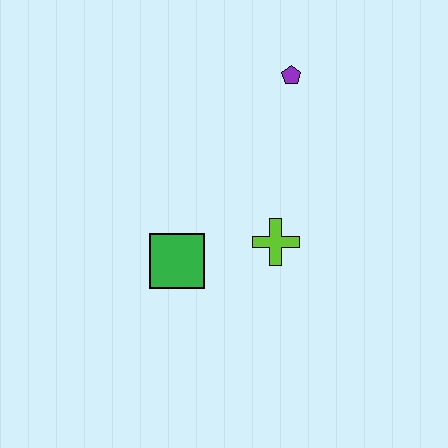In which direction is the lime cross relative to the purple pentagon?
The lime cross is below the purple pentagon.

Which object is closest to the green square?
The lime cross is closest to the green square.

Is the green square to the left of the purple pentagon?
Yes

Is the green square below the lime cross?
Yes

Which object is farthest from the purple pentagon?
The green square is farthest from the purple pentagon.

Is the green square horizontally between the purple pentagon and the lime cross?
No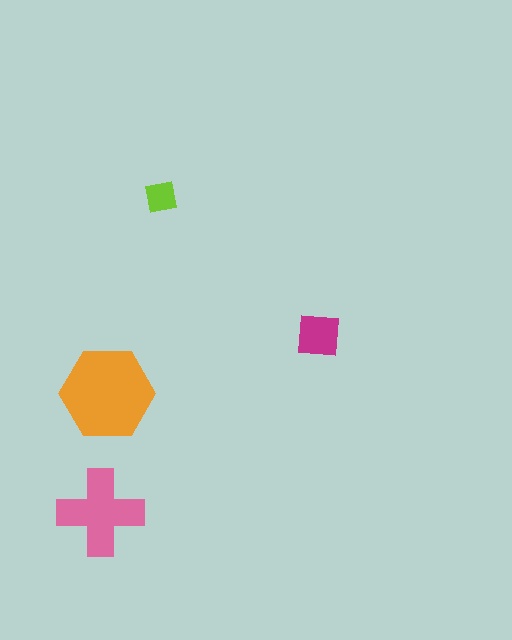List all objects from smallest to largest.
The lime square, the magenta square, the pink cross, the orange hexagon.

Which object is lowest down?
The pink cross is bottommost.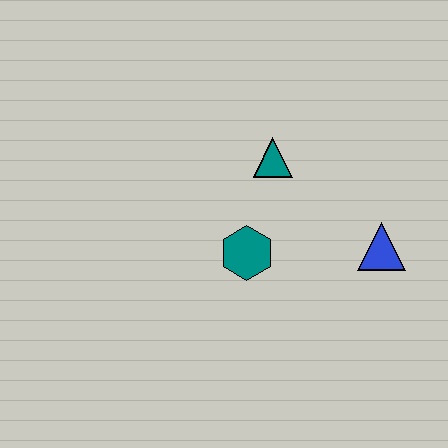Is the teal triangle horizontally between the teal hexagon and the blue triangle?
Yes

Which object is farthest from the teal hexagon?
The blue triangle is farthest from the teal hexagon.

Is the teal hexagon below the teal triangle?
Yes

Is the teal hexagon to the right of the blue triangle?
No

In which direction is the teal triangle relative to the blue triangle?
The teal triangle is to the left of the blue triangle.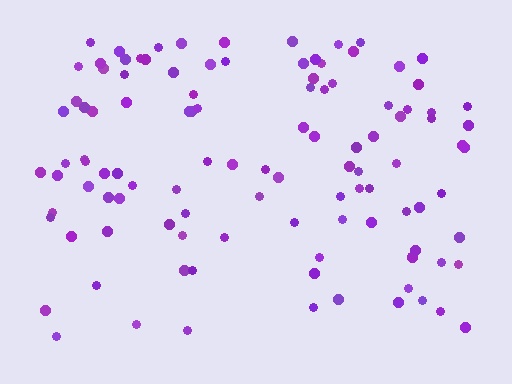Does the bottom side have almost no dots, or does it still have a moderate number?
Still a moderate number, just noticeably fewer than the top.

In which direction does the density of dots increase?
From bottom to top, with the top side densest.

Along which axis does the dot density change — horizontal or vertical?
Vertical.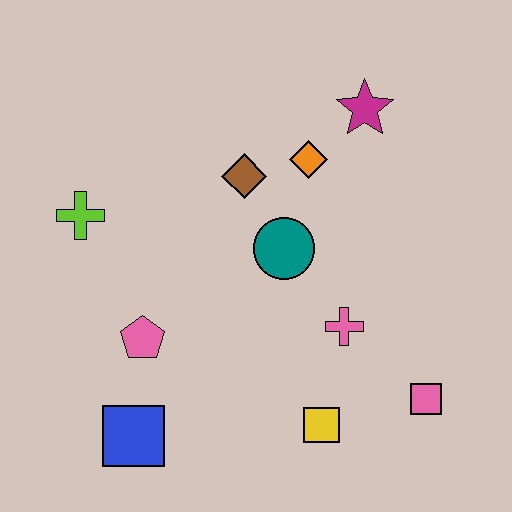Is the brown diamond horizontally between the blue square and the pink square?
Yes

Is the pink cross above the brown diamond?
No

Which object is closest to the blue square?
The pink pentagon is closest to the blue square.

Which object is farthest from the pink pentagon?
The magenta star is farthest from the pink pentagon.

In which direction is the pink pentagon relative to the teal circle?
The pink pentagon is to the left of the teal circle.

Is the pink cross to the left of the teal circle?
No